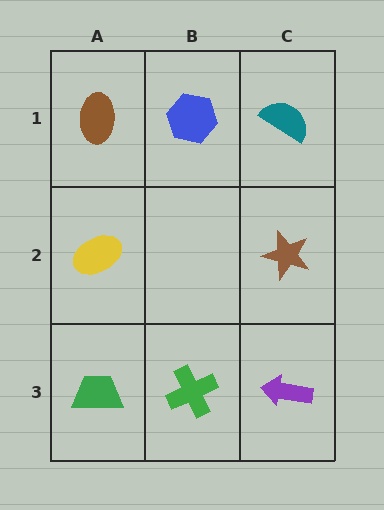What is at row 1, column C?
A teal semicircle.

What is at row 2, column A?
A yellow ellipse.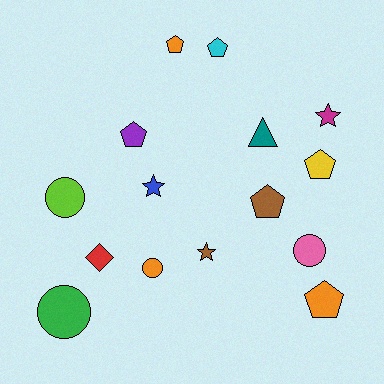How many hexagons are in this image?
There are no hexagons.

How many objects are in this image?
There are 15 objects.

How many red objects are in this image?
There is 1 red object.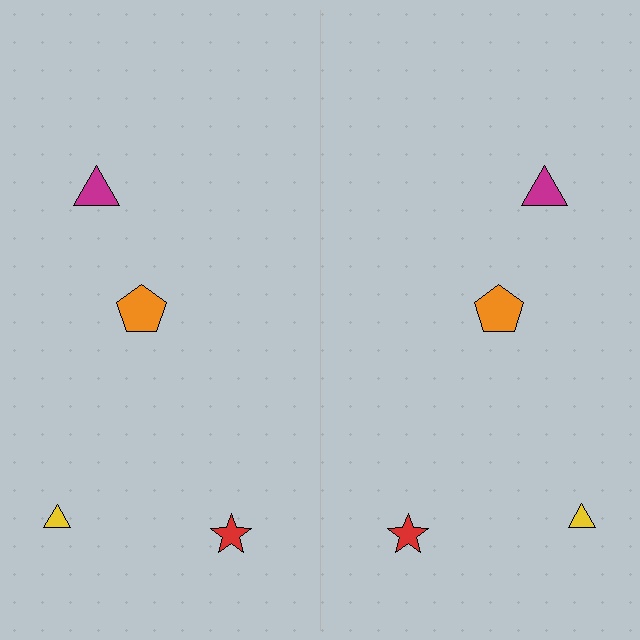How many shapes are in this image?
There are 8 shapes in this image.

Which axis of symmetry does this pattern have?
The pattern has a vertical axis of symmetry running through the center of the image.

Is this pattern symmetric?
Yes, this pattern has bilateral (reflection) symmetry.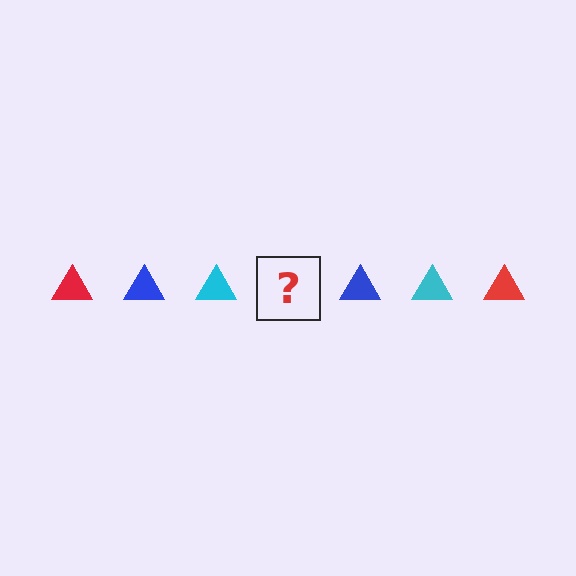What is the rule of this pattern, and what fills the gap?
The rule is that the pattern cycles through red, blue, cyan triangles. The gap should be filled with a red triangle.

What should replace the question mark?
The question mark should be replaced with a red triangle.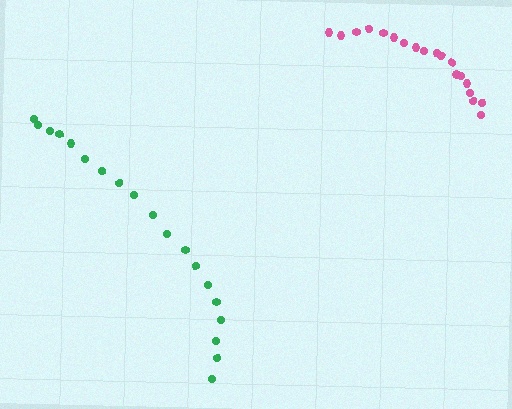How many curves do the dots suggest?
There are 2 distinct paths.